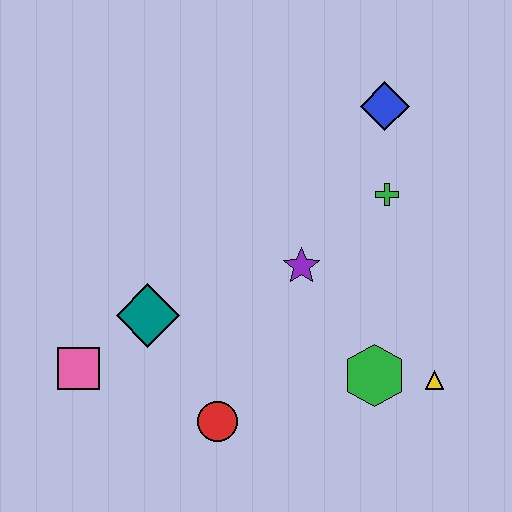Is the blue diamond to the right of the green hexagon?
Yes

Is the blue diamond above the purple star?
Yes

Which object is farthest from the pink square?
The blue diamond is farthest from the pink square.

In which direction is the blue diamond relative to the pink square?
The blue diamond is to the right of the pink square.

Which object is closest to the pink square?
The teal diamond is closest to the pink square.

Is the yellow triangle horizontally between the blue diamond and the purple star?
No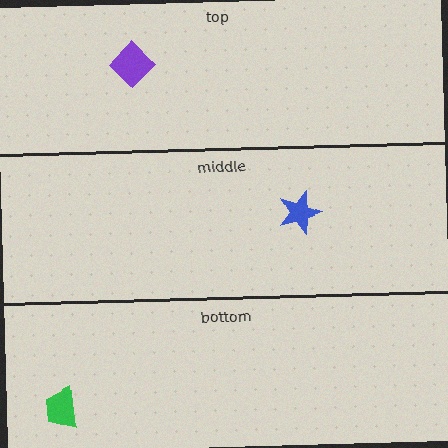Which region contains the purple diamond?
The top region.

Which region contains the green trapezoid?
The bottom region.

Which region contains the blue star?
The middle region.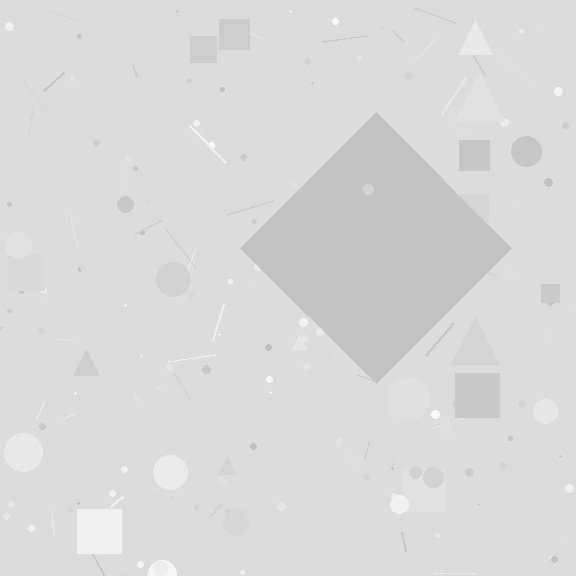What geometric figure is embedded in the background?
A diamond is embedded in the background.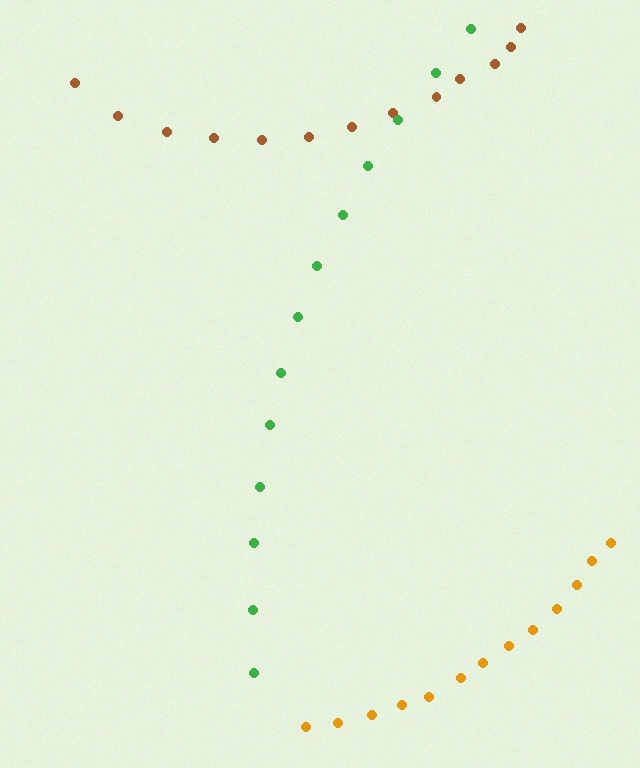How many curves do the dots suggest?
There are 3 distinct paths.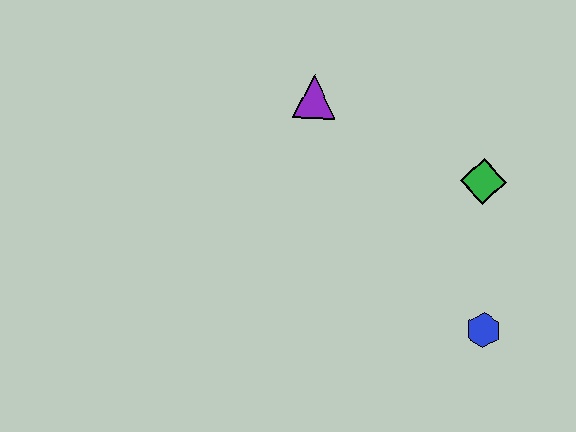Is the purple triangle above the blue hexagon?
Yes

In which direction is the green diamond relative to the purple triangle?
The green diamond is to the right of the purple triangle.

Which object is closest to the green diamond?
The blue hexagon is closest to the green diamond.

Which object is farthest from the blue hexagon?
The purple triangle is farthest from the blue hexagon.